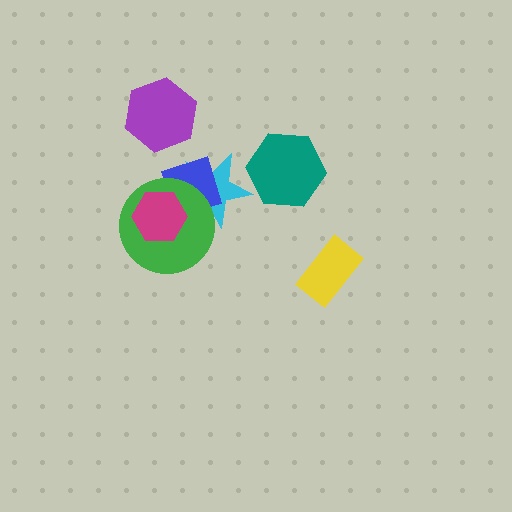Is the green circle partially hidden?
Yes, it is partially covered by another shape.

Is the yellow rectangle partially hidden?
No, no other shape covers it.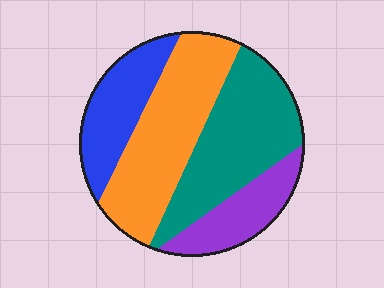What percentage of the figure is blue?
Blue takes up between a sixth and a third of the figure.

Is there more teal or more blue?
Teal.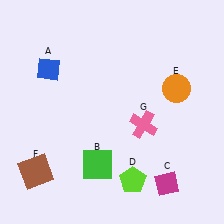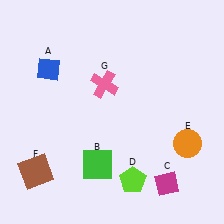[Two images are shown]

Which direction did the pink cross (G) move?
The pink cross (G) moved up.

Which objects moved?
The objects that moved are: the orange circle (E), the pink cross (G).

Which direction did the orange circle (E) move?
The orange circle (E) moved down.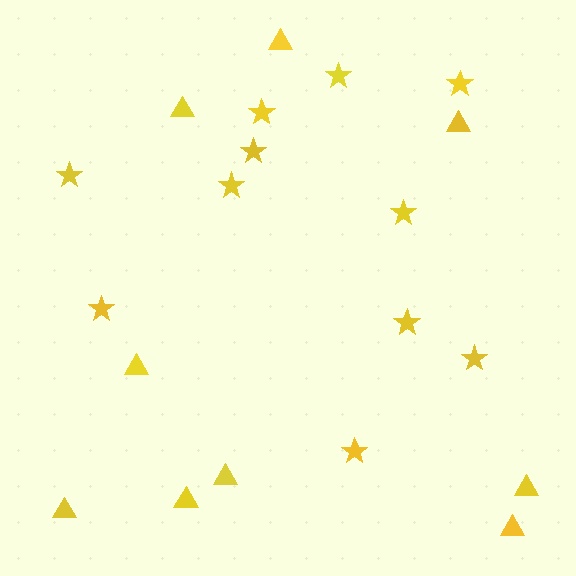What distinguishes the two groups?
There are 2 groups: one group of triangles (9) and one group of stars (11).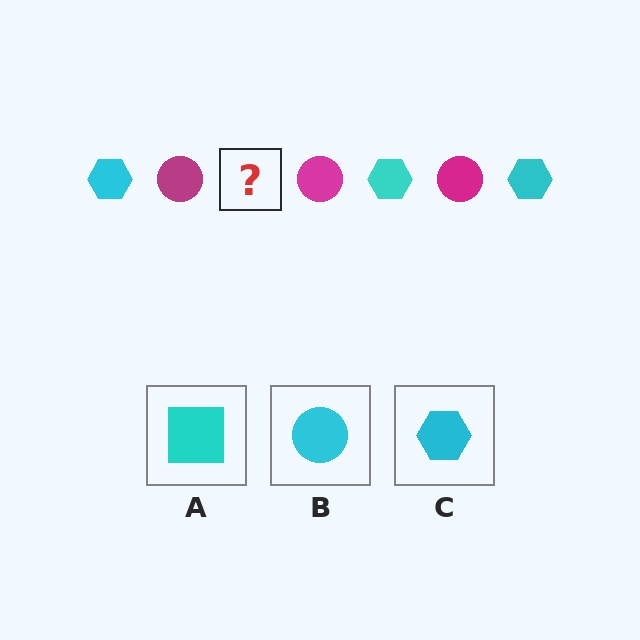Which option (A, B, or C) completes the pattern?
C.